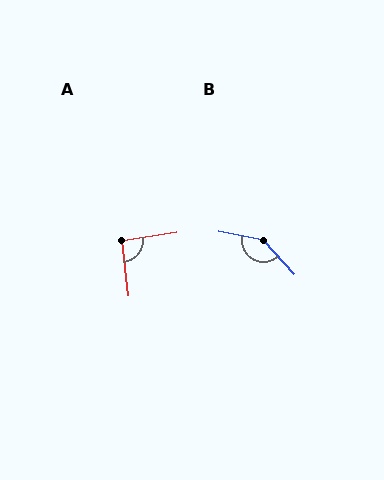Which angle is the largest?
B, at approximately 143 degrees.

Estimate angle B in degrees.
Approximately 143 degrees.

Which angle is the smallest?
A, at approximately 92 degrees.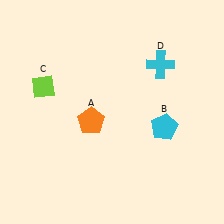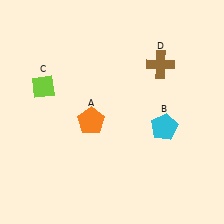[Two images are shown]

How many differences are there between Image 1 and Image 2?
There is 1 difference between the two images.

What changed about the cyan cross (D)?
In Image 1, D is cyan. In Image 2, it changed to brown.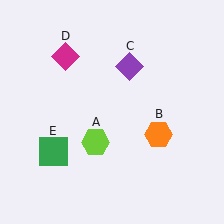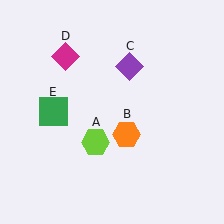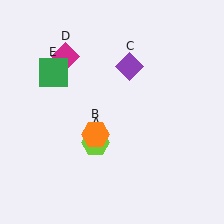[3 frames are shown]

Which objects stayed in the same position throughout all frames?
Lime hexagon (object A) and purple diamond (object C) and magenta diamond (object D) remained stationary.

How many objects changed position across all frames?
2 objects changed position: orange hexagon (object B), green square (object E).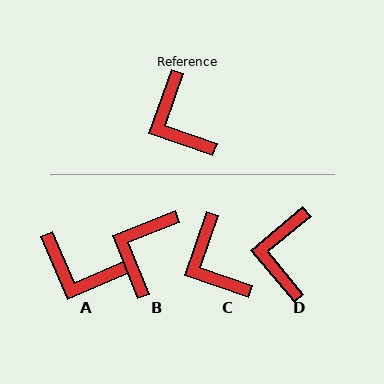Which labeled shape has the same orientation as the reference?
C.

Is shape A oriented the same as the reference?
No, it is off by about 43 degrees.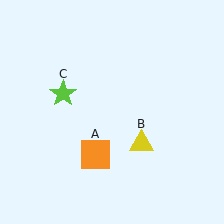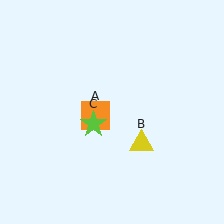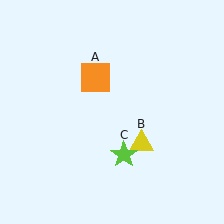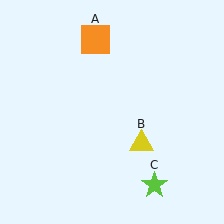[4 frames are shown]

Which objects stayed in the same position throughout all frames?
Yellow triangle (object B) remained stationary.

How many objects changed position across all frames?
2 objects changed position: orange square (object A), lime star (object C).